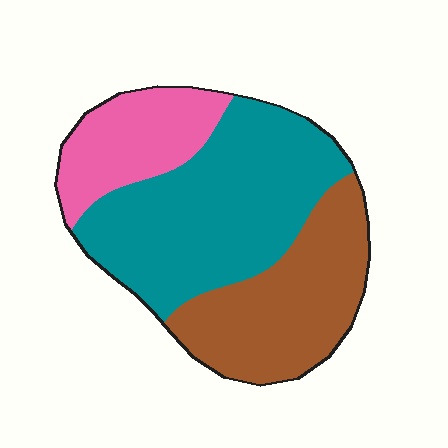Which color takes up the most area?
Teal, at roughly 50%.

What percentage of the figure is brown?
Brown covers around 30% of the figure.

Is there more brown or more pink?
Brown.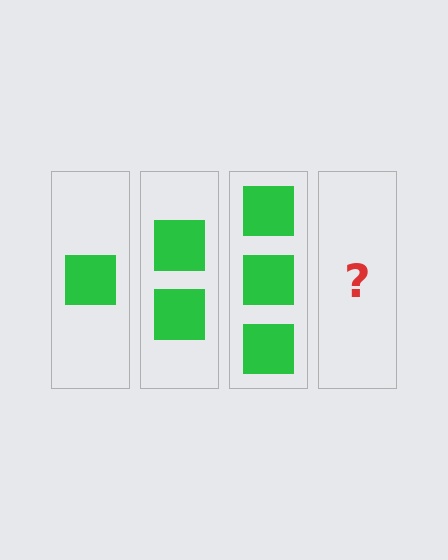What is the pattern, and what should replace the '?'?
The pattern is that each step adds one more square. The '?' should be 4 squares.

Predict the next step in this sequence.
The next step is 4 squares.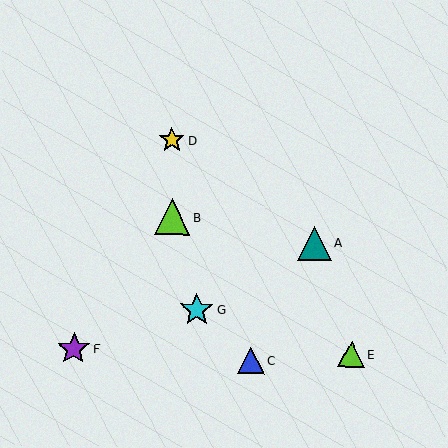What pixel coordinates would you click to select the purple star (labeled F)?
Click at (74, 349) to select the purple star F.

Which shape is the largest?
The lime triangle (labeled B) is the largest.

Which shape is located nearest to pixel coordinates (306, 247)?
The teal triangle (labeled A) at (314, 243) is nearest to that location.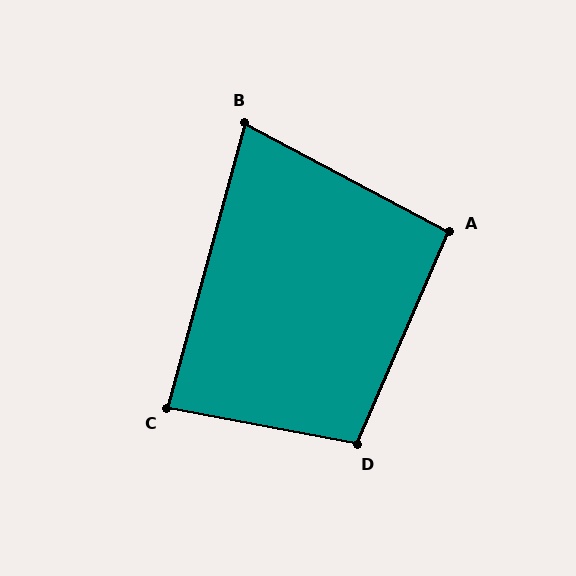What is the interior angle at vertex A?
Approximately 95 degrees (approximately right).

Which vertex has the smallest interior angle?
B, at approximately 77 degrees.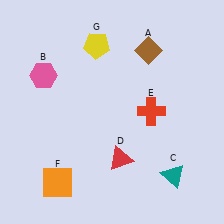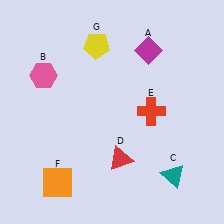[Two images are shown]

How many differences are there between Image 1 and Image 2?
There is 1 difference between the two images.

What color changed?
The diamond (A) changed from brown in Image 1 to magenta in Image 2.